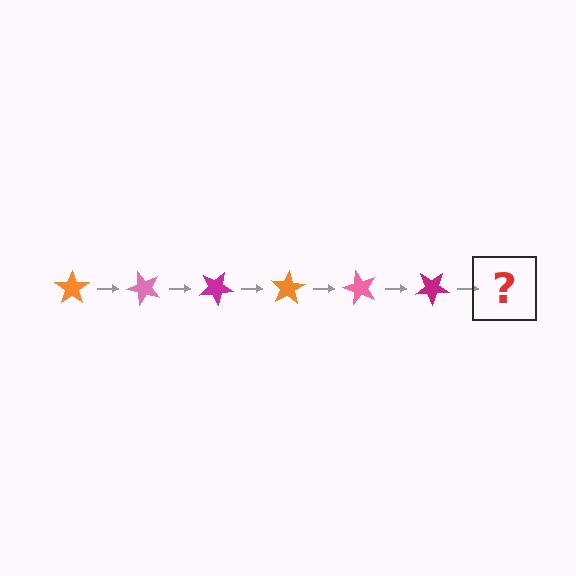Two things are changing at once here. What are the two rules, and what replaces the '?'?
The two rules are that it rotates 50 degrees each step and the color cycles through orange, pink, and magenta. The '?' should be an orange star, rotated 300 degrees from the start.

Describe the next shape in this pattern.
It should be an orange star, rotated 300 degrees from the start.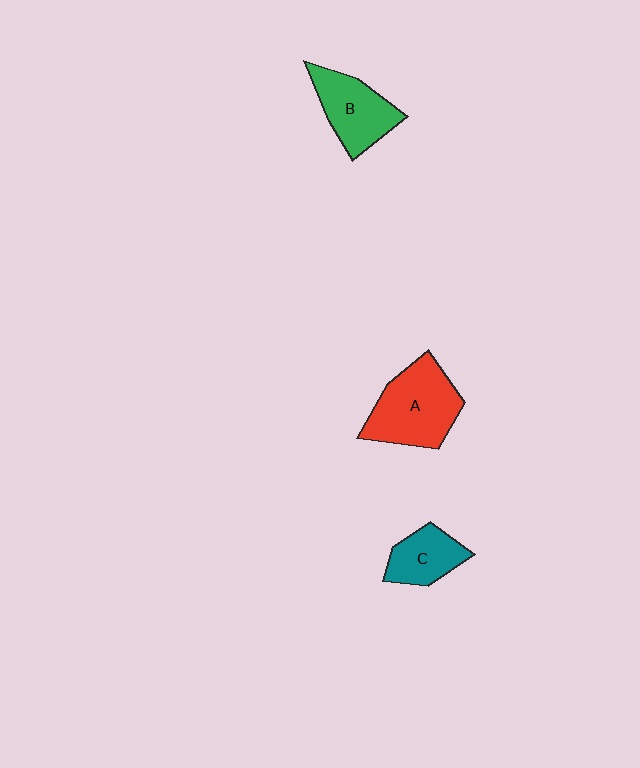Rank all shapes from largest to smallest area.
From largest to smallest: A (red), B (green), C (teal).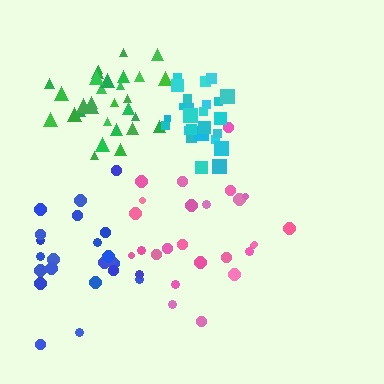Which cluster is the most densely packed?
Cyan.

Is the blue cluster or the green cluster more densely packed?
Green.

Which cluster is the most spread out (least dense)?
Pink.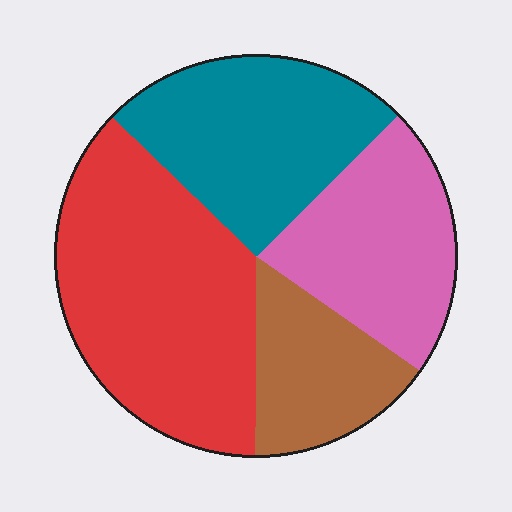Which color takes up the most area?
Red, at roughly 35%.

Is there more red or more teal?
Red.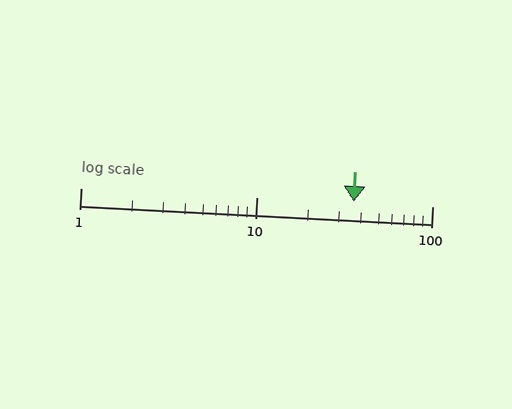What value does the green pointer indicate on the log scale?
The pointer indicates approximately 36.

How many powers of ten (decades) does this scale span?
The scale spans 2 decades, from 1 to 100.